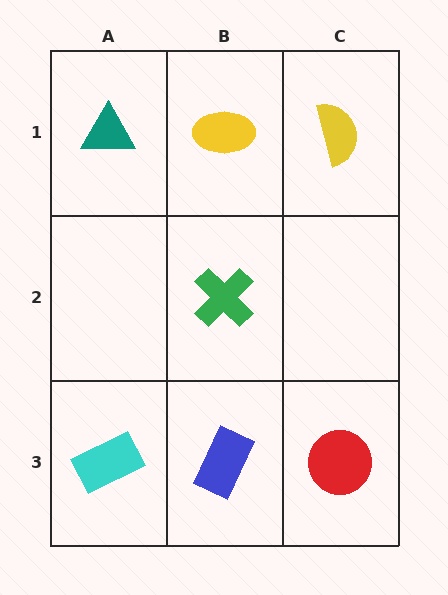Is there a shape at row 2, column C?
No, that cell is empty.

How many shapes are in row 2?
1 shape.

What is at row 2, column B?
A green cross.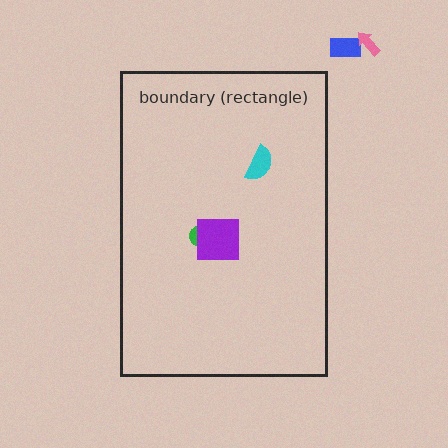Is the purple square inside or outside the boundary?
Inside.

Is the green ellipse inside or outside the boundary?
Inside.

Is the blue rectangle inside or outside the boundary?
Outside.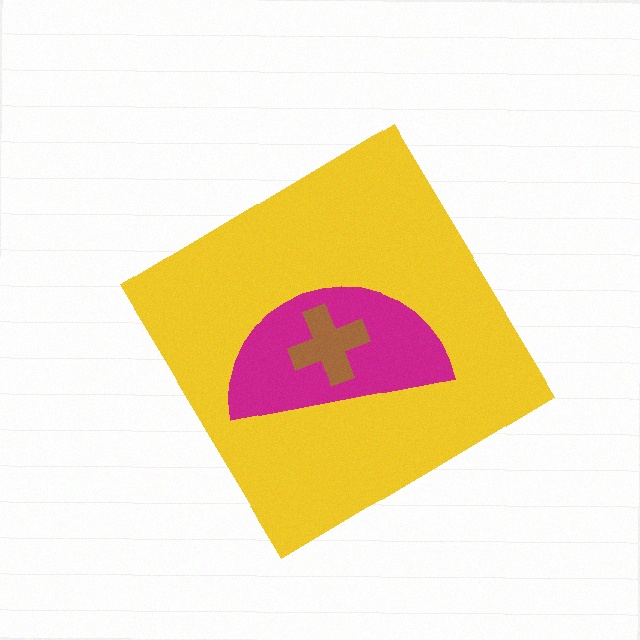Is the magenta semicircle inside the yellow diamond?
Yes.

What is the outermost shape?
The yellow diamond.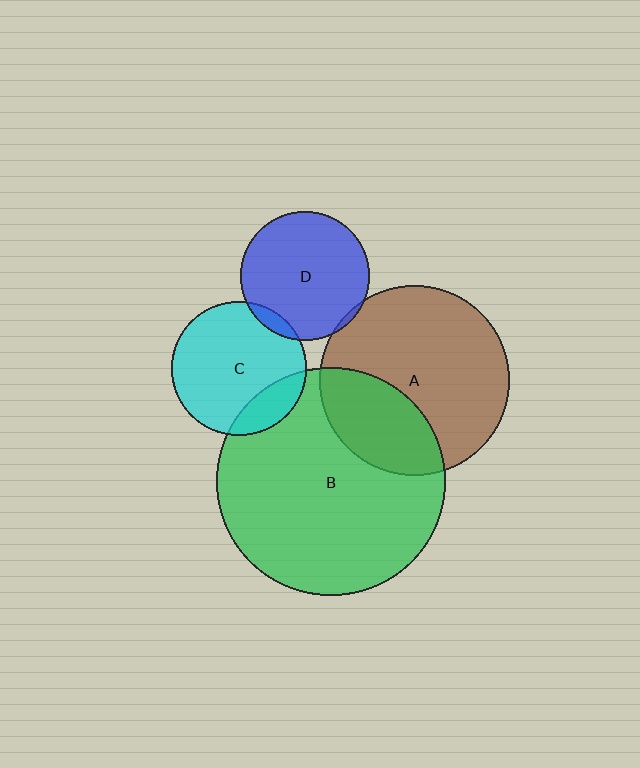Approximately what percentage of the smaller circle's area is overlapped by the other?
Approximately 5%.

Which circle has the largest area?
Circle B (green).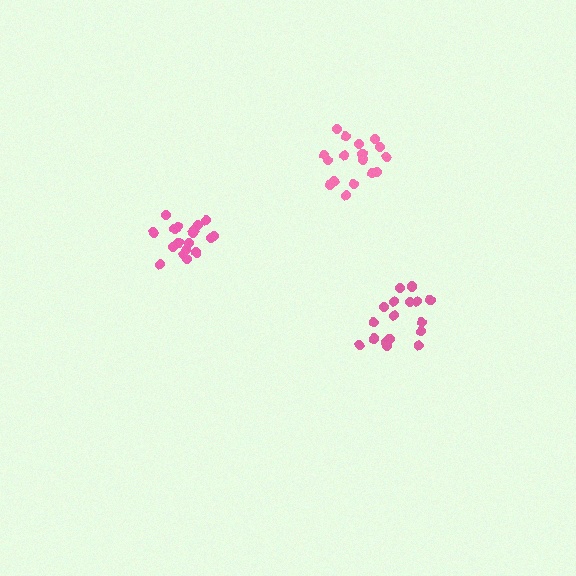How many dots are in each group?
Group 1: 17 dots, Group 2: 19 dots, Group 3: 17 dots (53 total).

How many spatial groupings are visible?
There are 3 spatial groupings.